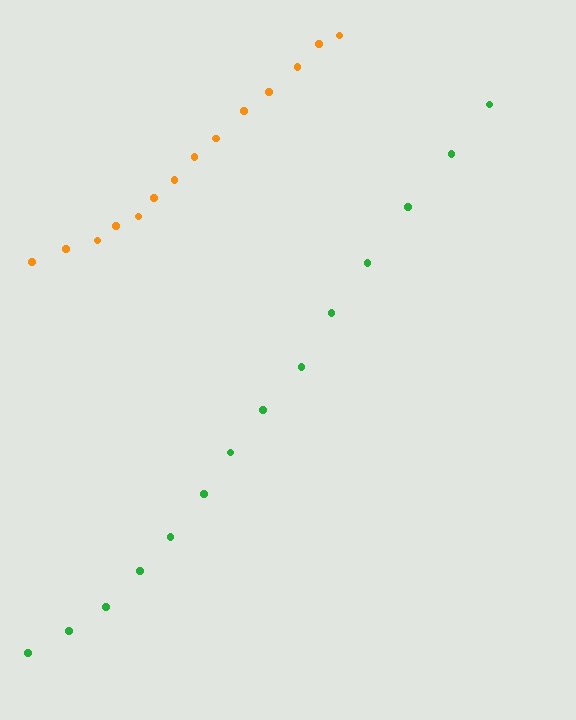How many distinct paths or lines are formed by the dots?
There are 2 distinct paths.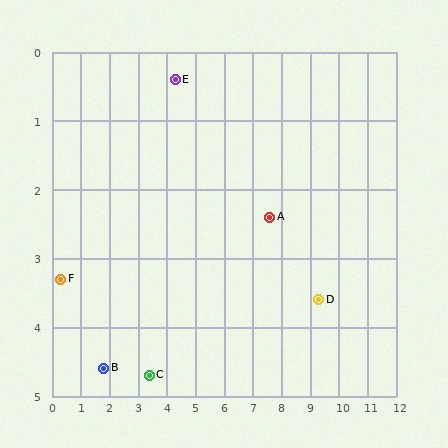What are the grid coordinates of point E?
Point E is at approximately (4.3, 0.4).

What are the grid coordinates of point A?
Point A is at approximately (7.6, 2.4).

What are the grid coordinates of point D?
Point D is at approximately (9.3, 3.6).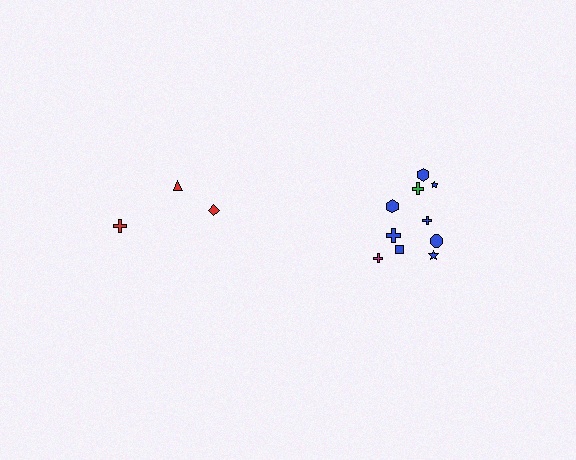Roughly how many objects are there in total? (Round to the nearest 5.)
Roughly 15 objects in total.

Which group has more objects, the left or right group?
The right group.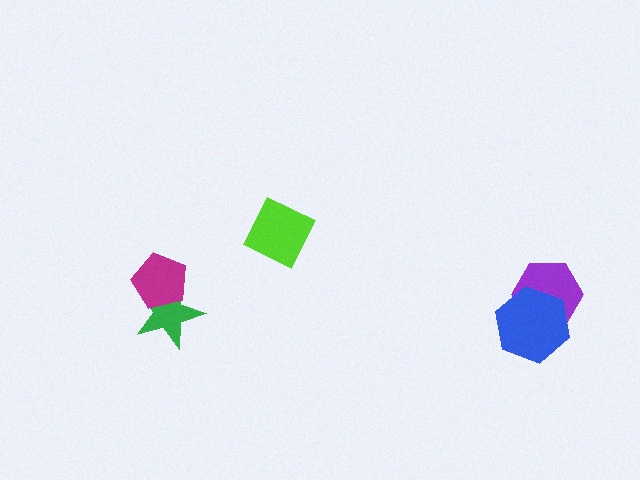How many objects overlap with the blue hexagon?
1 object overlaps with the blue hexagon.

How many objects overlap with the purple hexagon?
1 object overlaps with the purple hexagon.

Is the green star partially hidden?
Yes, it is partially covered by another shape.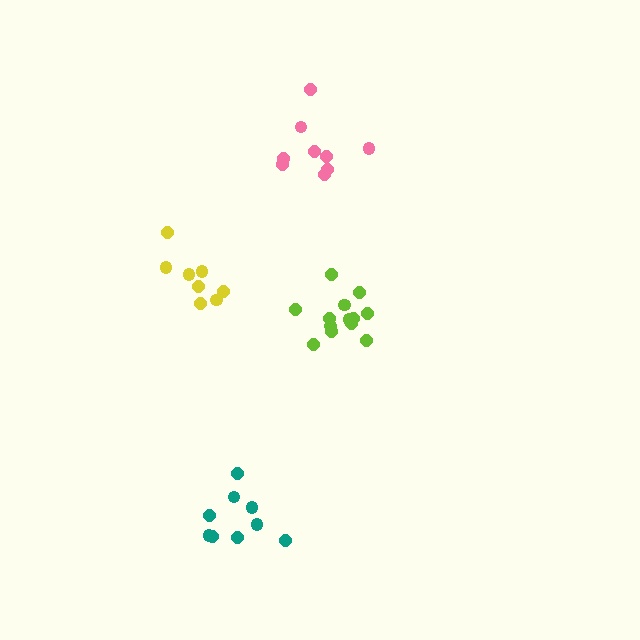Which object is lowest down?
The teal cluster is bottommost.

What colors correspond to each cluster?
The clusters are colored: pink, lime, teal, yellow.